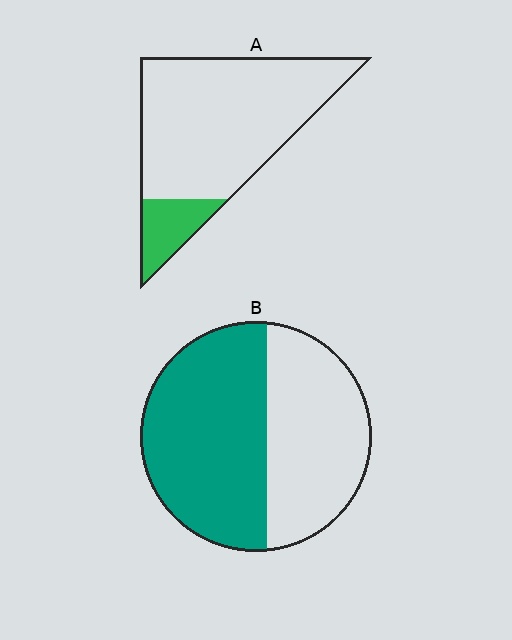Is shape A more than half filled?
No.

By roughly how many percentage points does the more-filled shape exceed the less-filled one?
By roughly 40 percentage points (B over A).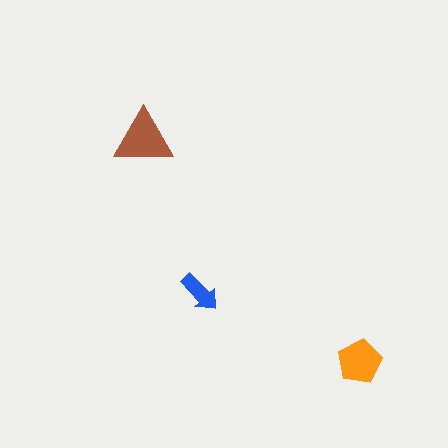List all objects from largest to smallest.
The brown triangle, the orange pentagon, the blue arrow.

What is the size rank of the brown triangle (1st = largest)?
1st.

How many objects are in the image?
There are 3 objects in the image.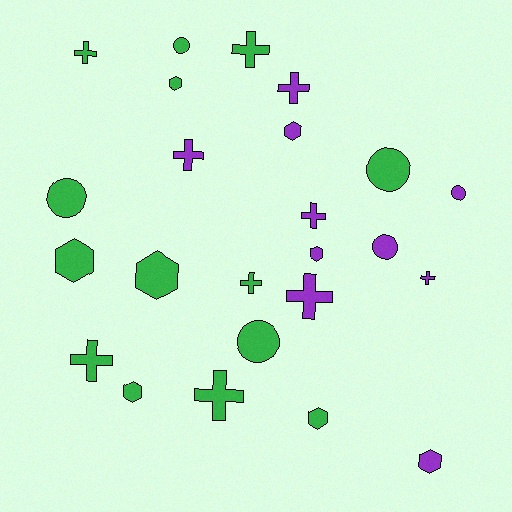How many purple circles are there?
There are 2 purple circles.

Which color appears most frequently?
Green, with 14 objects.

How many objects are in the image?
There are 24 objects.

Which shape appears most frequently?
Cross, with 10 objects.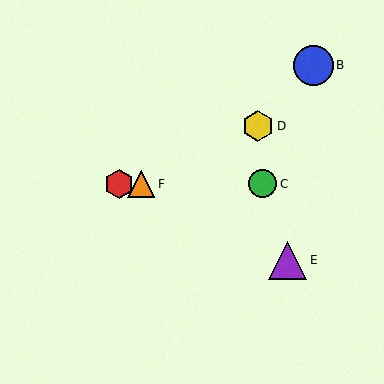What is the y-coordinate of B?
Object B is at y≈65.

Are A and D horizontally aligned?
No, A is at y≈184 and D is at y≈126.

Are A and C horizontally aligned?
Yes, both are at y≈184.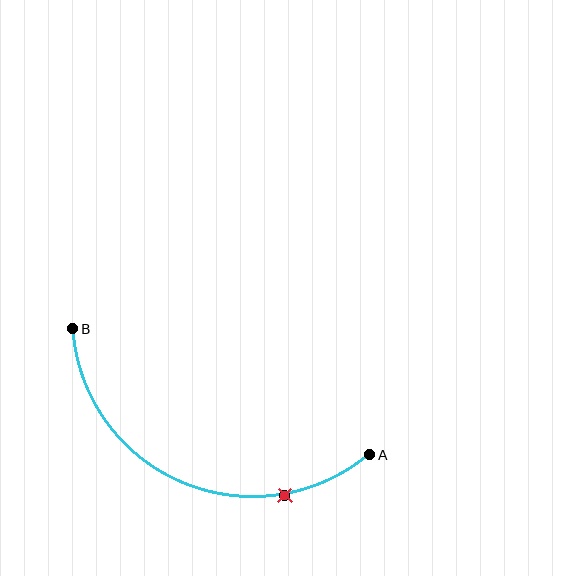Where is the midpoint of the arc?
The arc midpoint is the point on the curve farthest from the straight line joining A and B. It sits below that line.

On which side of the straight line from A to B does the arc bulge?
The arc bulges below the straight line connecting A and B.